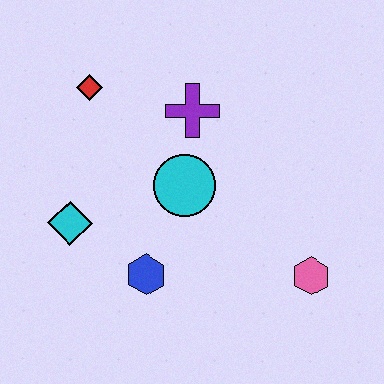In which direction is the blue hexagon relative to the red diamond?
The blue hexagon is below the red diamond.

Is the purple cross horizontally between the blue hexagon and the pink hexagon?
Yes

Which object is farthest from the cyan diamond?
The pink hexagon is farthest from the cyan diamond.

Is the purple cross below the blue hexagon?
No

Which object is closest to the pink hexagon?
The cyan circle is closest to the pink hexagon.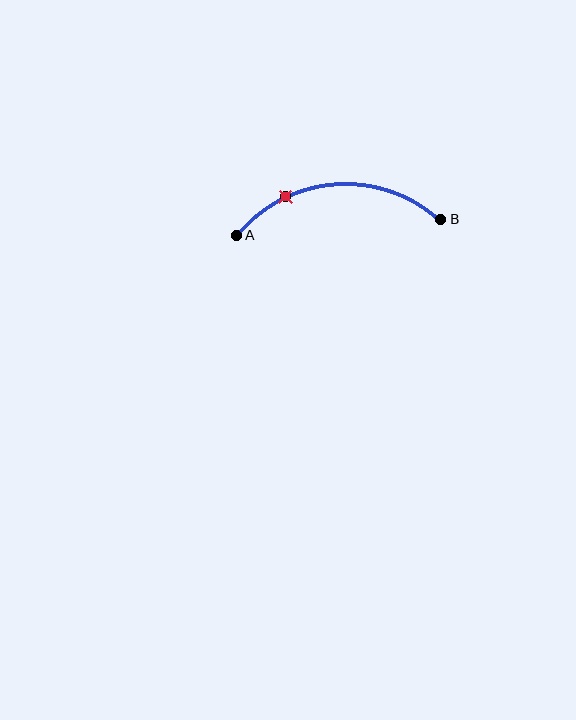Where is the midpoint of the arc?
The arc midpoint is the point on the curve farthest from the straight line joining A and B. It sits above that line.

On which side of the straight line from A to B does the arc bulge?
The arc bulges above the straight line connecting A and B.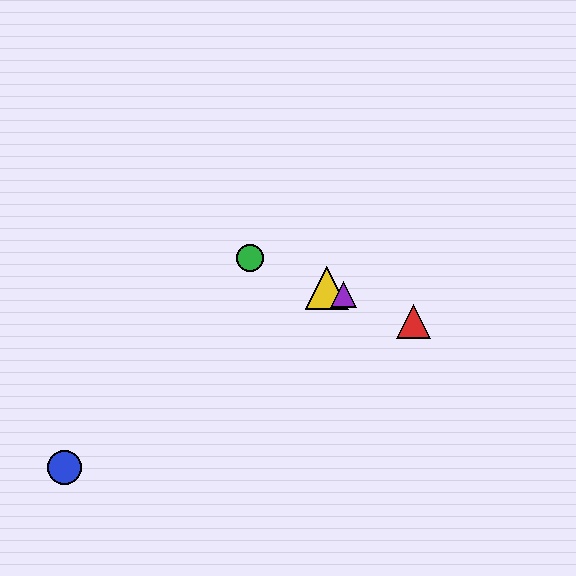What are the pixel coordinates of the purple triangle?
The purple triangle is at (344, 295).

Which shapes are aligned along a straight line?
The red triangle, the green circle, the yellow triangle, the purple triangle are aligned along a straight line.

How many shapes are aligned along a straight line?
4 shapes (the red triangle, the green circle, the yellow triangle, the purple triangle) are aligned along a straight line.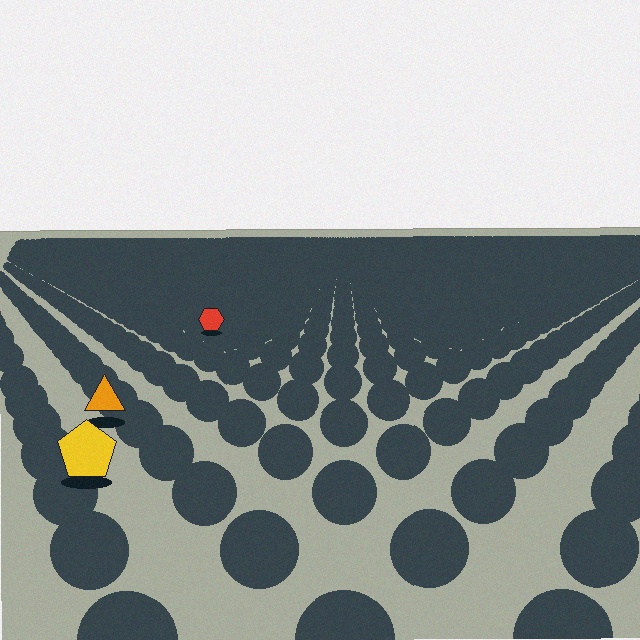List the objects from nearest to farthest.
From nearest to farthest: the yellow pentagon, the orange triangle, the red hexagon.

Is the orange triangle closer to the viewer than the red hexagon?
Yes. The orange triangle is closer — you can tell from the texture gradient: the ground texture is coarser near it.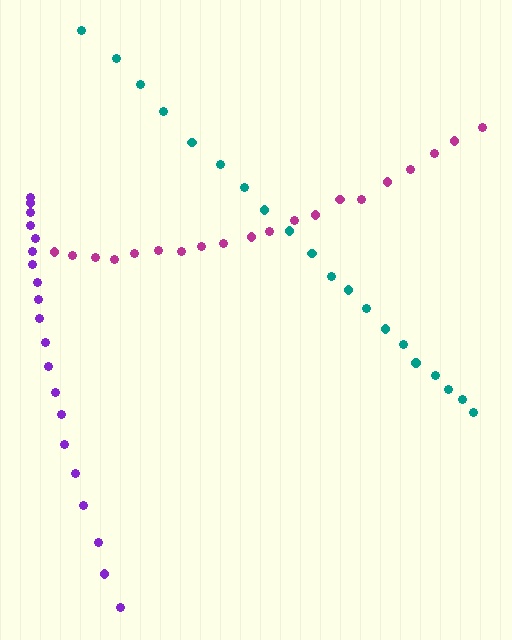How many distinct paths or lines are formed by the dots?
There are 3 distinct paths.